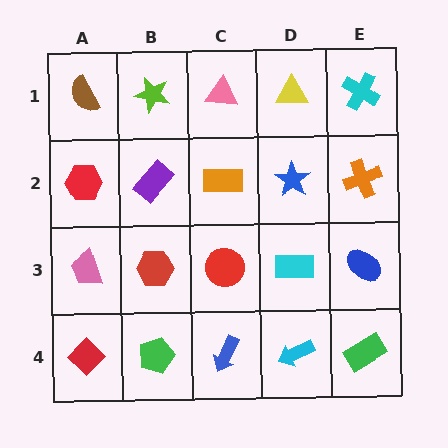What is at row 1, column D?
A yellow triangle.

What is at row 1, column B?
A lime star.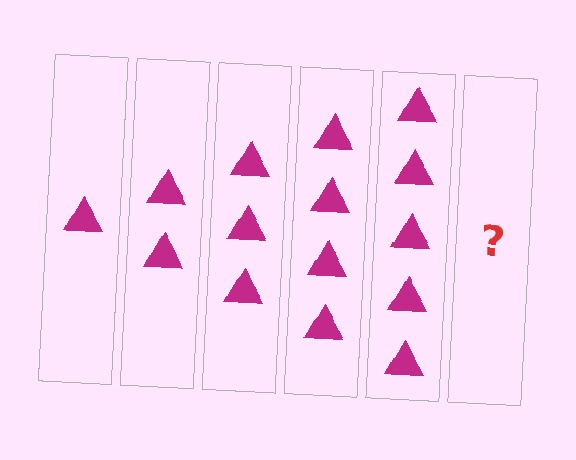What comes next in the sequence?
The next element should be 6 triangles.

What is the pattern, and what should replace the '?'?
The pattern is that each step adds one more triangle. The '?' should be 6 triangles.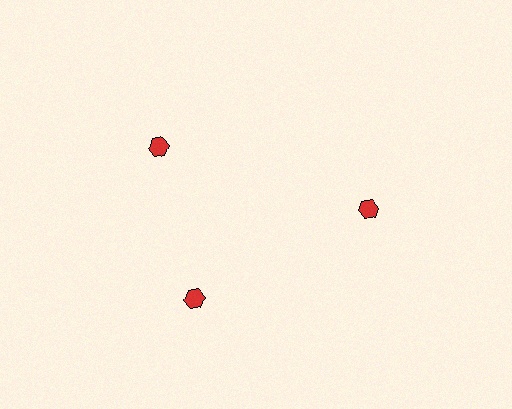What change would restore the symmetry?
The symmetry would be restored by rotating it back into even spacing with its neighbors so that all 3 hexagons sit at equal angles and equal distance from the center.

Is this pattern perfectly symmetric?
No. The 3 red hexagons are arranged in a ring, but one element near the 11 o'clock position is rotated out of alignment along the ring, breaking the 3-fold rotational symmetry.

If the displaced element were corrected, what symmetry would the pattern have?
It would have 3-fold rotational symmetry — the pattern would map onto itself every 120 degrees.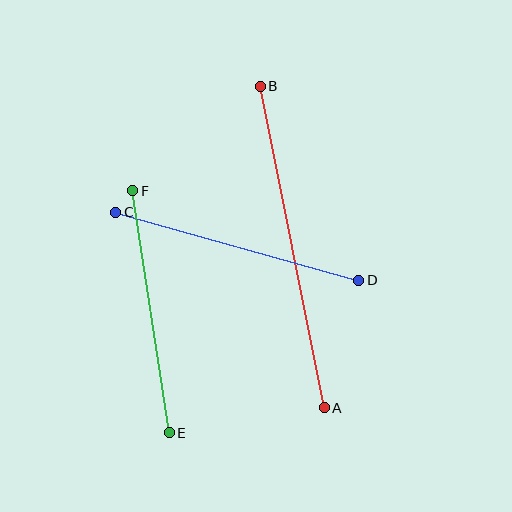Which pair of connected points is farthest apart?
Points A and B are farthest apart.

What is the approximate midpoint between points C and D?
The midpoint is at approximately (237, 246) pixels.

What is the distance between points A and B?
The distance is approximately 328 pixels.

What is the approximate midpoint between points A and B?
The midpoint is at approximately (292, 247) pixels.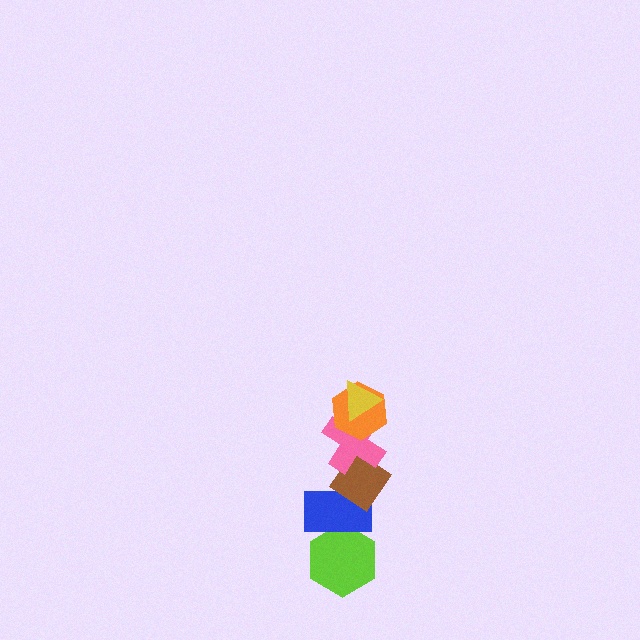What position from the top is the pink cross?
The pink cross is 3rd from the top.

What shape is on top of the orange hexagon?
The yellow triangle is on top of the orange hexagon.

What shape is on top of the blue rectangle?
The brown diamond is on top of the blue rectangle.